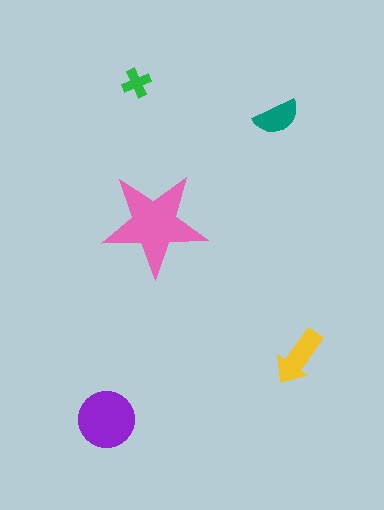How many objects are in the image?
There are 5 objects in the image.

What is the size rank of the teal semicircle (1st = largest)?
4th.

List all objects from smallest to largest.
The green cross, the teal semicircle, the yellow arrow, the purple circle, the pink star.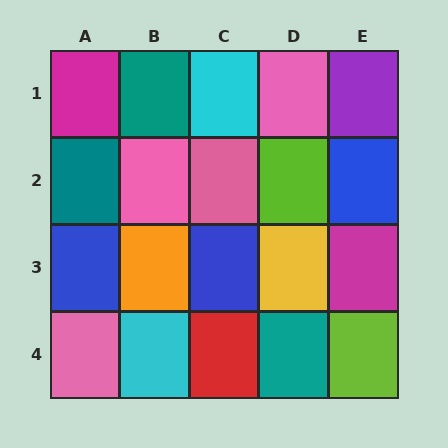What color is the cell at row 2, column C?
Pink.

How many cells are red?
1 cell is red.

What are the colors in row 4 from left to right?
Pink, cyan, red, teal, lime.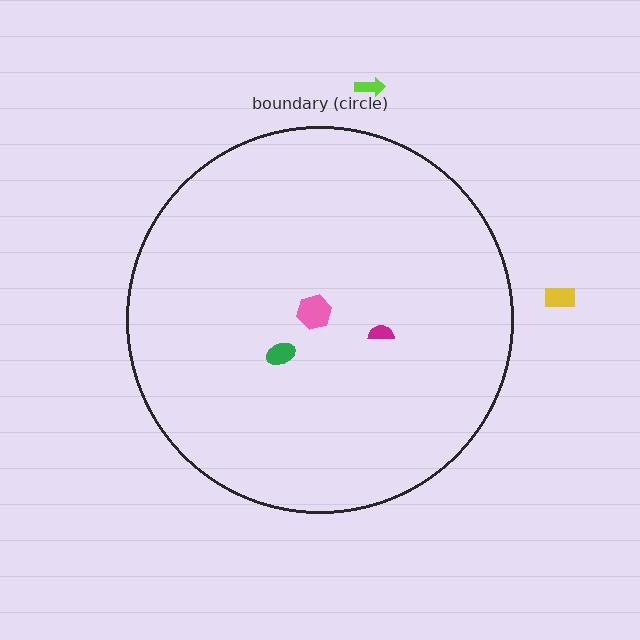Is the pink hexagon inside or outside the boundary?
Inside.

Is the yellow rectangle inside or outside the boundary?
Outside.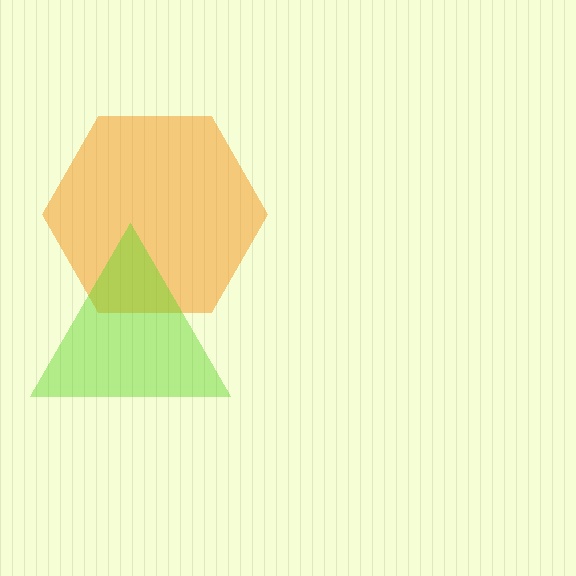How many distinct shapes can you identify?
There are 2 distinct shapes: an orange hexagon, a lime triangle.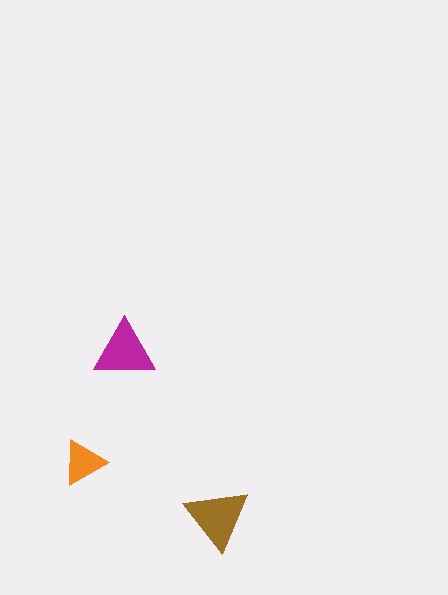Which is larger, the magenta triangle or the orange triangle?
The magenta one.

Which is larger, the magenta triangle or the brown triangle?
The brown one.